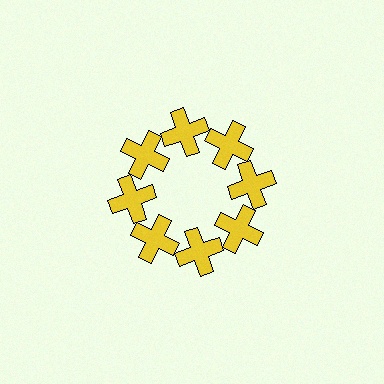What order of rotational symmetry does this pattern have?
This pattern has 8-fold rotational symmetry.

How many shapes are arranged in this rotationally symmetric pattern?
There are 8 shapes, arranged in 8 groups of 1.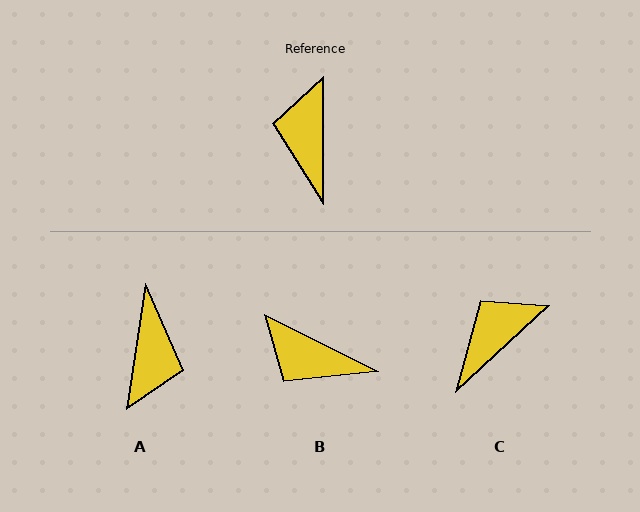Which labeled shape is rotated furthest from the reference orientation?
A, about 171 degrees away.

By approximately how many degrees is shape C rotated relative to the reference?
Approximately 48 degrees clockwise.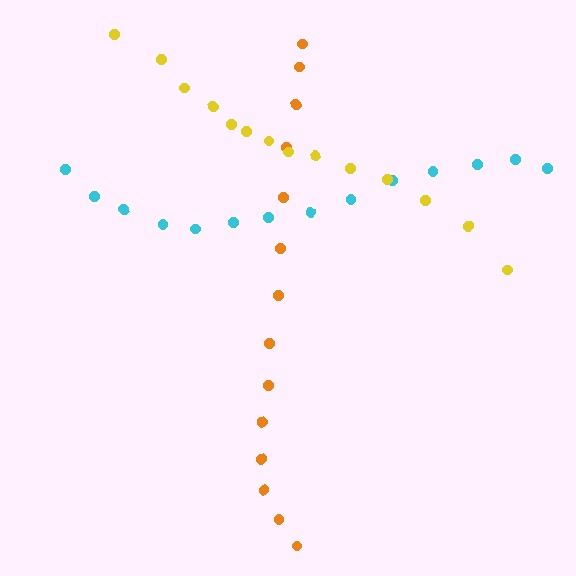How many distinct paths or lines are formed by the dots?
There are 3 distinct paths.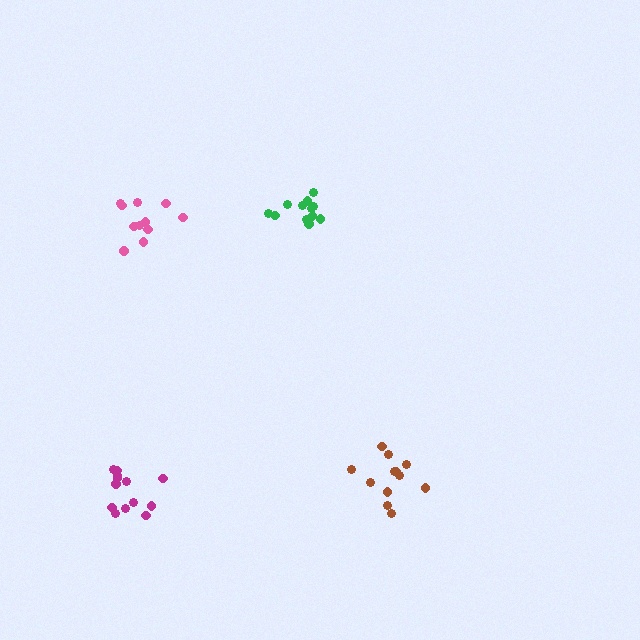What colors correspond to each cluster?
The clusters are colored: magenta, brown, pink, green.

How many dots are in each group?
Group 1: 13 dots, Group 2: 12 dots, Group 3: 11 dots, Group 4: 12 dots (48 total).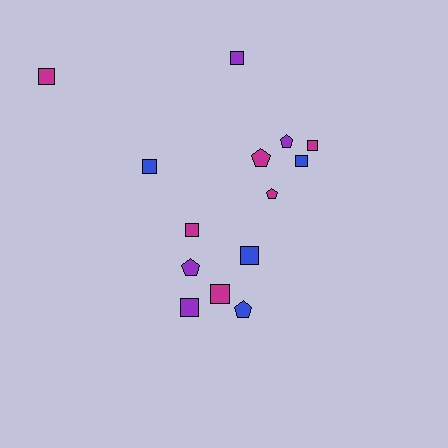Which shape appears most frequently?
Square, with 9 objects.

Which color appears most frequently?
Magenta, with 6 objects.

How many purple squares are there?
There are 2 purple squares.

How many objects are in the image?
There are 14 objects.